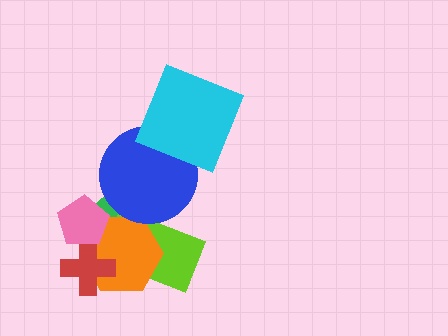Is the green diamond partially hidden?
Yes, it is partially covered by another shape.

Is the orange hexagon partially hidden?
Yes, it is partially covered by another shape.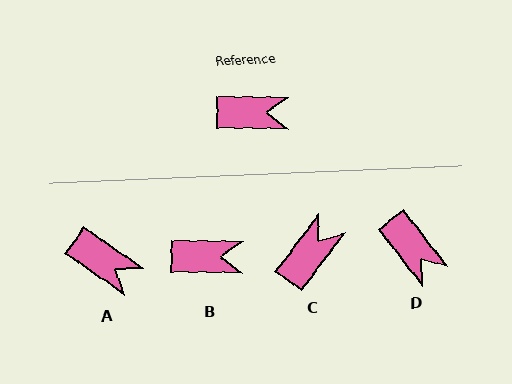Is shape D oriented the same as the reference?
No, it is off by about 52 degrees.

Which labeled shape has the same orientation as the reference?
B.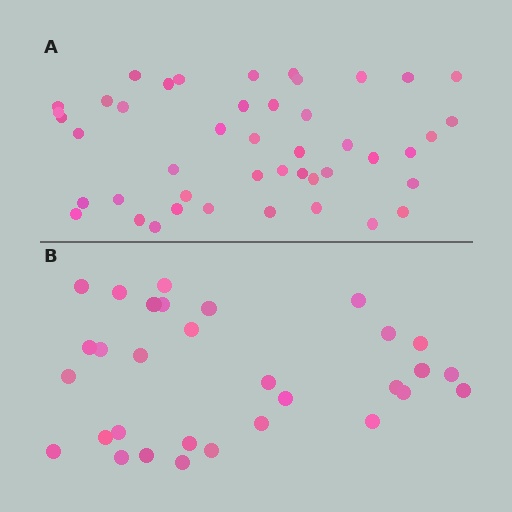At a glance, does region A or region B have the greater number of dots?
Region A (the top region) has more dots.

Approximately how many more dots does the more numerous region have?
Region A has approximately 15 more dots than region B.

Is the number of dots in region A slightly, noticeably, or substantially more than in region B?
Region A has substantially more. The ratio is roughly 1.5 to 1.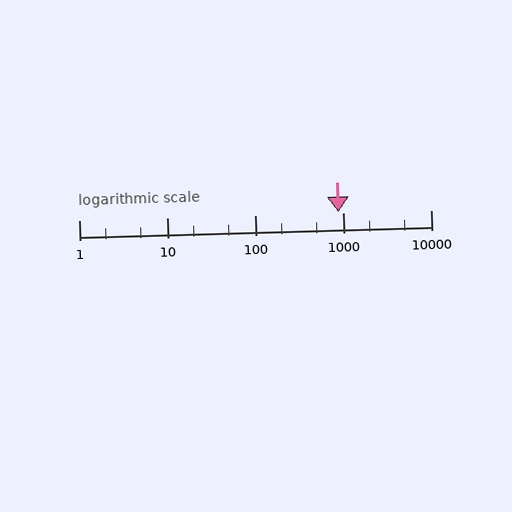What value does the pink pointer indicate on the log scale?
The pointer indicates approximately 900.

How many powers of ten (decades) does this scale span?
The scale spans 4 decades, from 1 to 10000.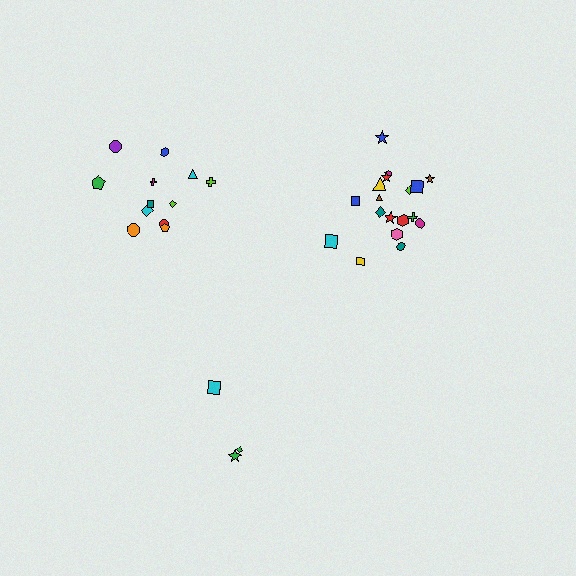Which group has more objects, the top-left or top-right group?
The top-right group.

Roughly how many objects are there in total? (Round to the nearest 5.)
Roughly 35 objects in total.